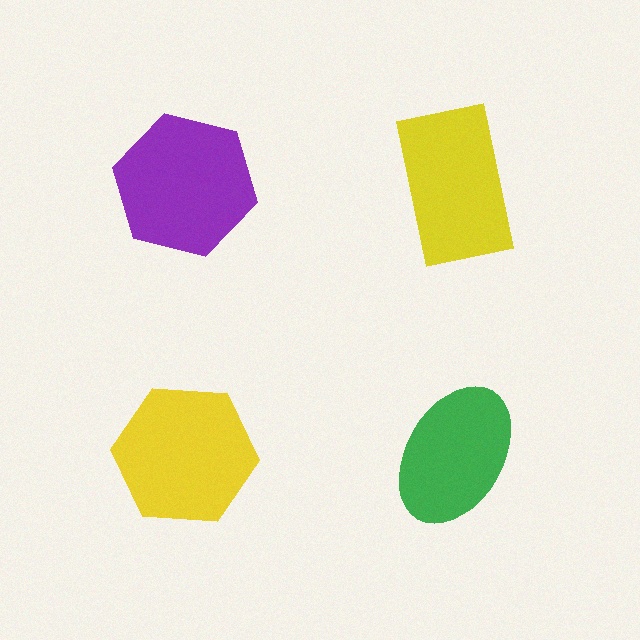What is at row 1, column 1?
A purple hexagon.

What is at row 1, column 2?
A yellow rectangle.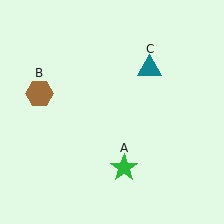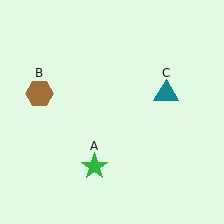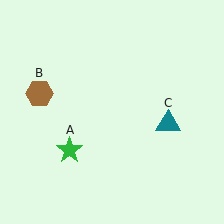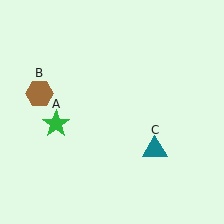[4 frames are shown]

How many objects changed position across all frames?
2 objects changed position: green star (object A), teal triangle (object C).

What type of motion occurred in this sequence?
The green star (object A), teal triangle (object C) rotated clockwise around the center of the scene.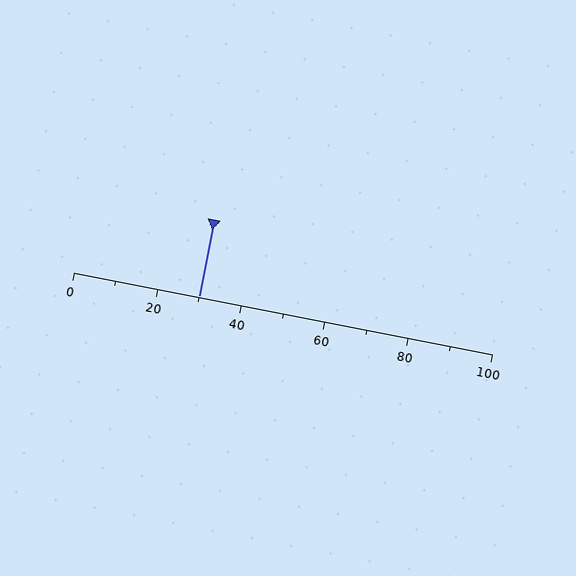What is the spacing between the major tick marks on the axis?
The major ticks are spaced 20 apart.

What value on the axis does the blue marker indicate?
The marker indicates approximately 30.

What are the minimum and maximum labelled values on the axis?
The axis runs from 0 to 100.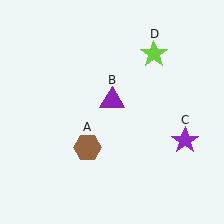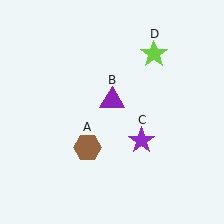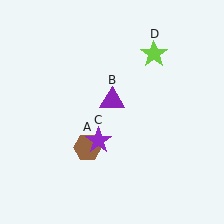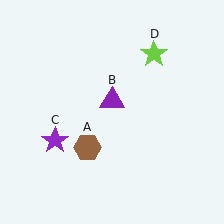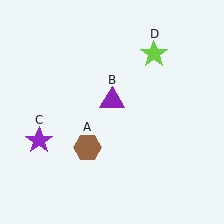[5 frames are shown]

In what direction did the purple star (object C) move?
The purple star (object C) moved left.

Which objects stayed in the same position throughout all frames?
Brown hexagon (object A) and purple triangle (object B) and lime star (object D) remained stationary.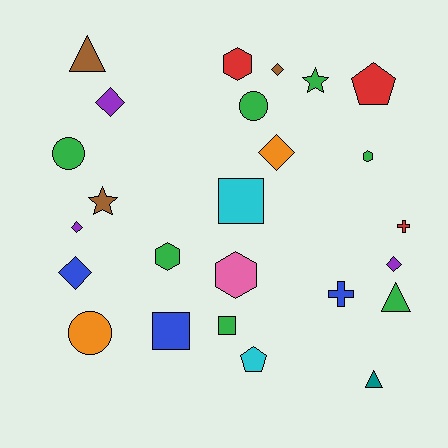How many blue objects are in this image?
There are 3 blue objects.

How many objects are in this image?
There are 25 objects.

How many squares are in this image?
There are 3 squares.